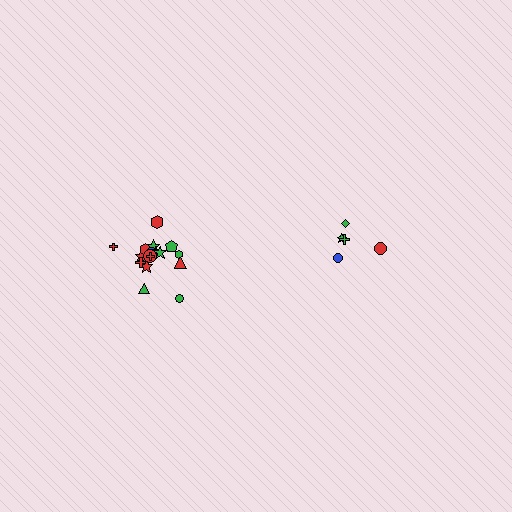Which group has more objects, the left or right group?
The left group.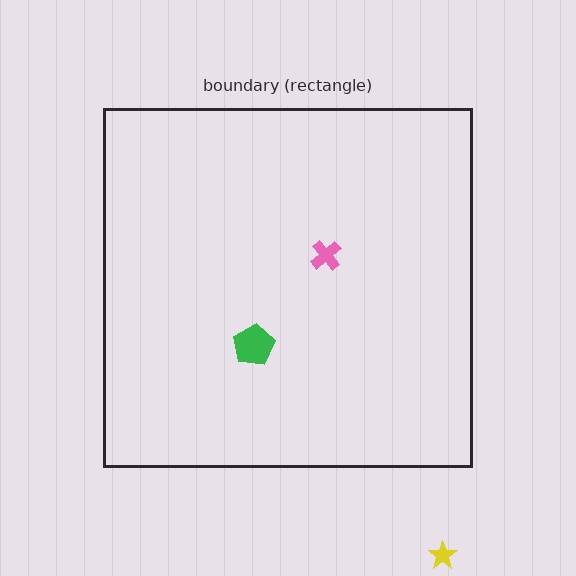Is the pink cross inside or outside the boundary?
Inside.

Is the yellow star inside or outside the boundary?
Outside.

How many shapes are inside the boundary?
2 inside, 1 outside.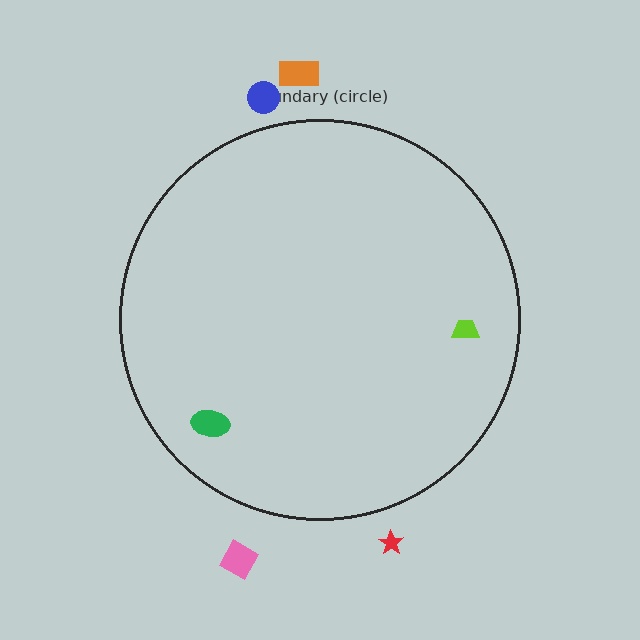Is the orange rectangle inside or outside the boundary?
Outside.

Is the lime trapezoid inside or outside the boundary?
Inside.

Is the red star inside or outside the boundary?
Outside.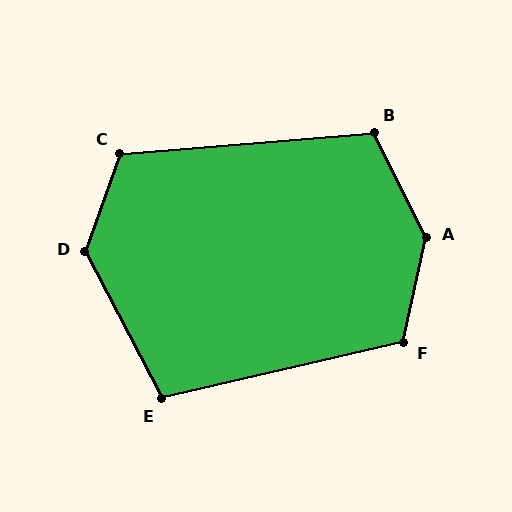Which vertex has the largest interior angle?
A, at approximately 142 degrees.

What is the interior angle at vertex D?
Approximately 133 degrees (obtuse).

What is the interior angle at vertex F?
Approximately 115 degrees (obtuse).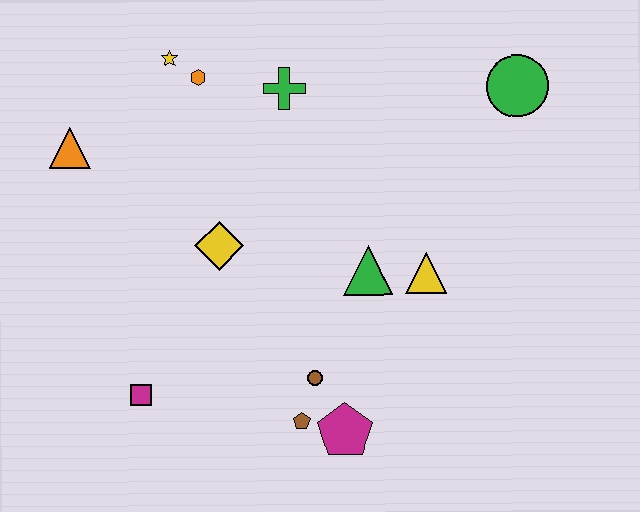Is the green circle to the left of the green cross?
No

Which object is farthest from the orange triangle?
The green circle is farthest from the orange triangle.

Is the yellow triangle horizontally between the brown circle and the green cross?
No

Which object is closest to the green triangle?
The yellow triangle is closest to the green triangle.